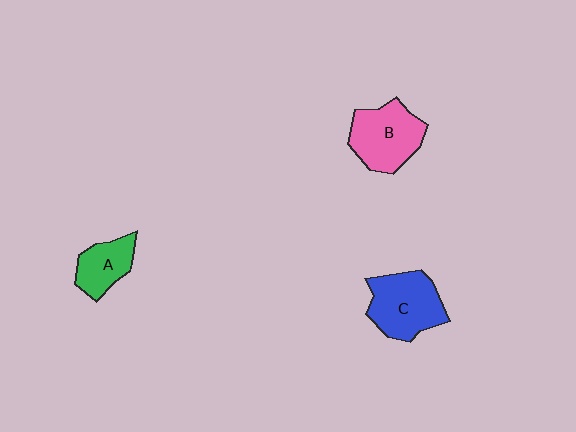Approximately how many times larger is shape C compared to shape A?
Approximately 1.6 times.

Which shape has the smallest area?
Shape A (green).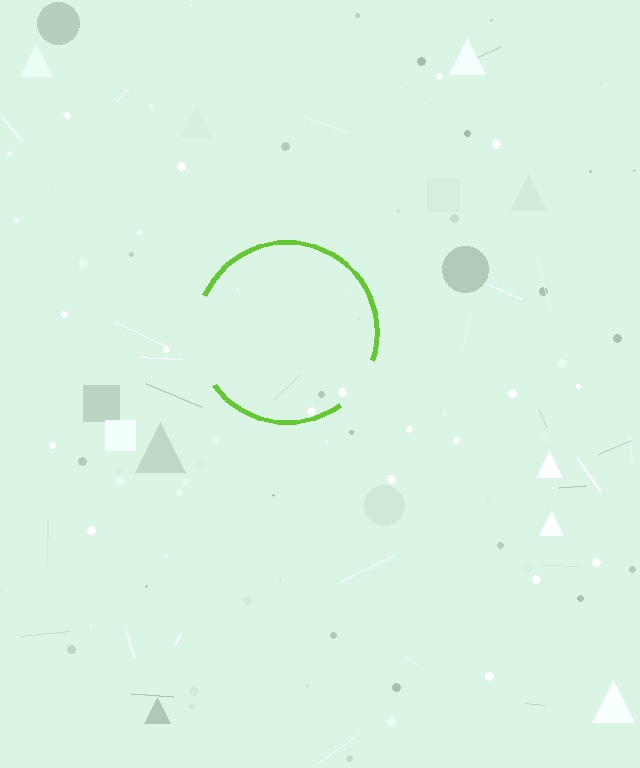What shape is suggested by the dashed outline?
The dashed outline suggests a circle.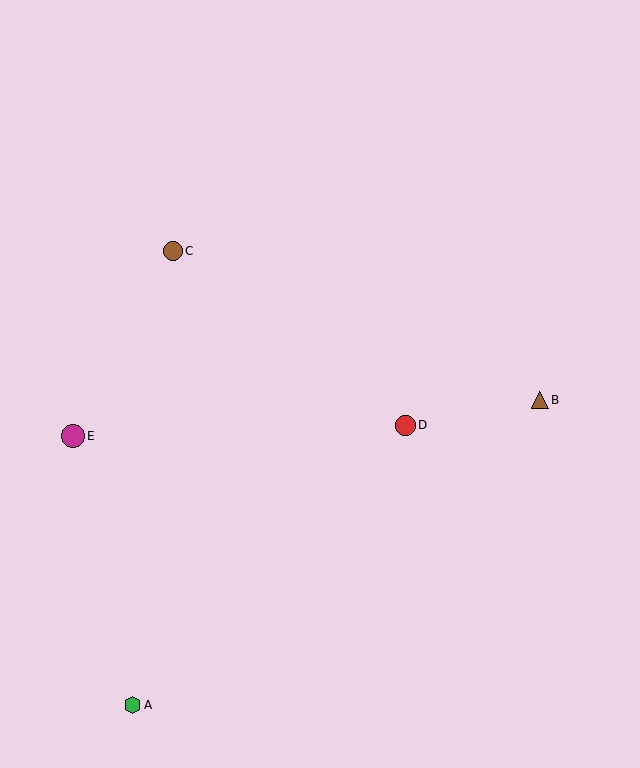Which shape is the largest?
The magenta circle (labeled E) is the largest.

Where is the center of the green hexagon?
The center of the green hexagon is at (133, 705).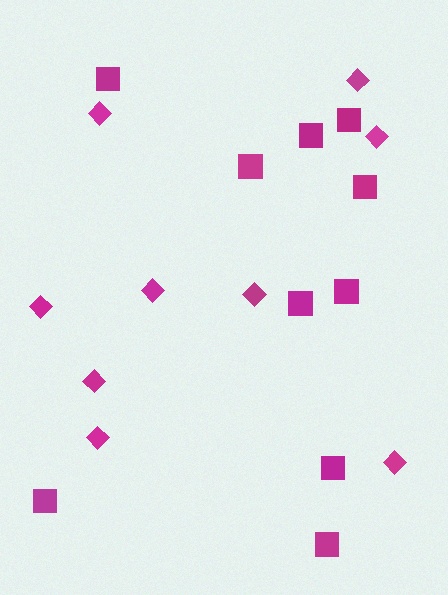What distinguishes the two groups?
There are 2 groups: one group of squares (10) and one group of diamonds (9).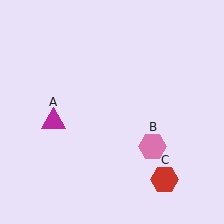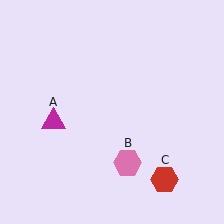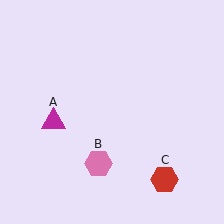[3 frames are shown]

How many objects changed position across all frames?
1 object changed position: pink hexagon (object B).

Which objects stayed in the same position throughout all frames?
Magenta triangle (object A) and red hexagon (object C) remained stationary.